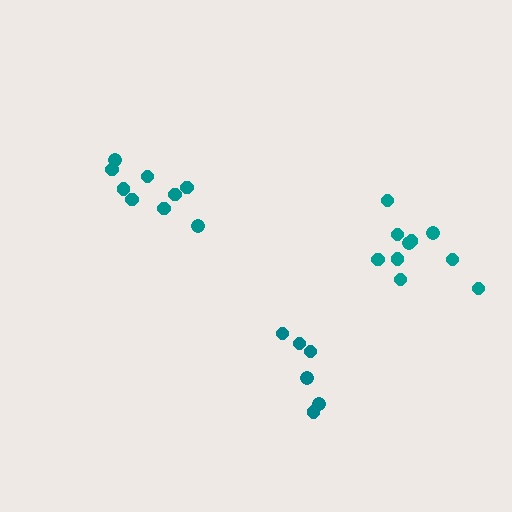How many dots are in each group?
Group 1: 10 dots, Group 2: 6 dots, Group 3: 9 dots (25 total).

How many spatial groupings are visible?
There are 3 spatial groupings.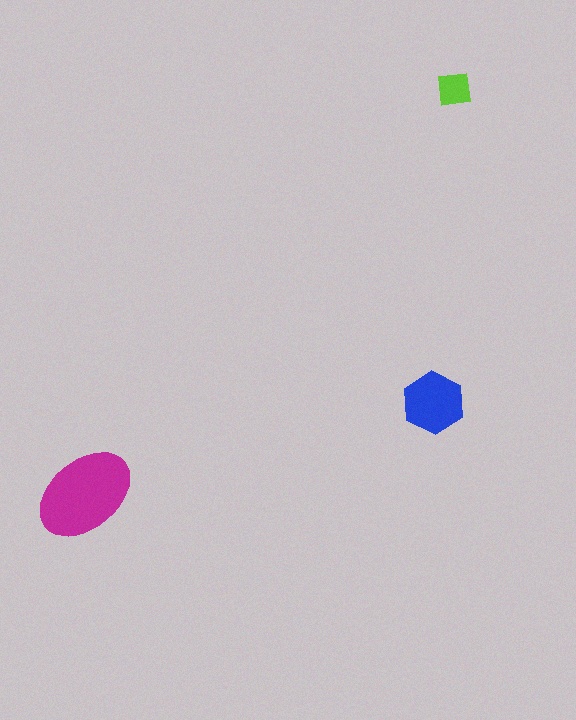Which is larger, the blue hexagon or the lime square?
The blue hexagon.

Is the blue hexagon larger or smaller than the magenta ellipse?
Smaller.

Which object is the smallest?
The lime square.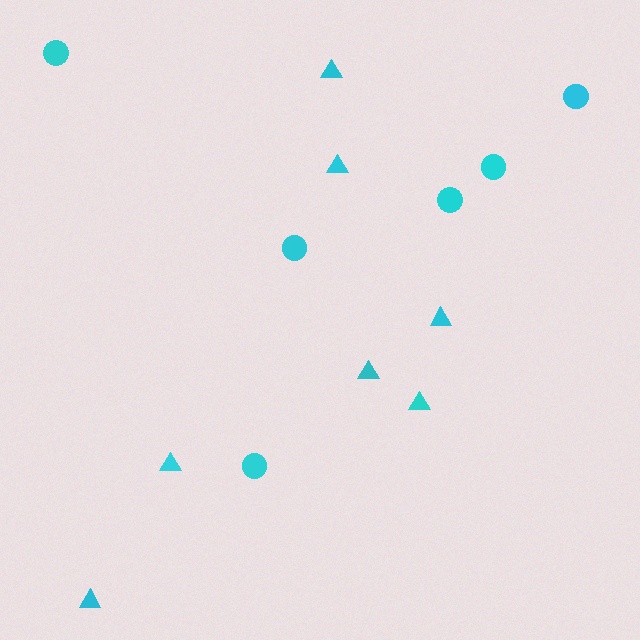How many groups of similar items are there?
There are 2 groups: one group of triangles (7) and one group of circles (6).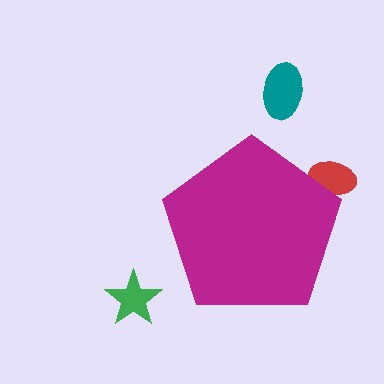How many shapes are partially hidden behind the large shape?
1 shape is partially hidden.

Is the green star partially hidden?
No, the green star is fully visible.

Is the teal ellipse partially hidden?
No, the teal ellipse is fully visible.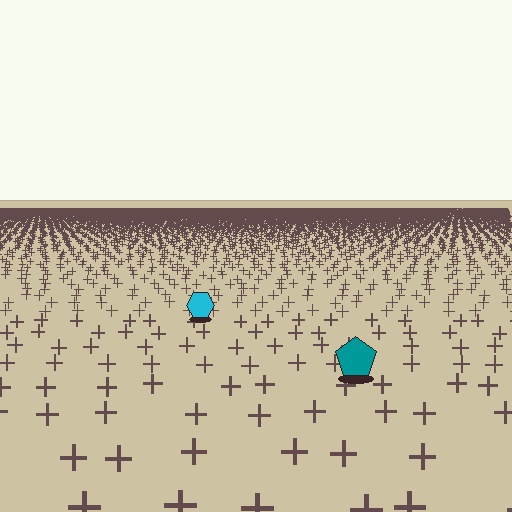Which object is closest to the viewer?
The teal pentagon is closest. The texture marks near it are larger and more spread out.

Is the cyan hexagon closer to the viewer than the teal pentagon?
No. The teal pentagon is closer — you can tell from the texture gradient: the ground texture is coarser near it.